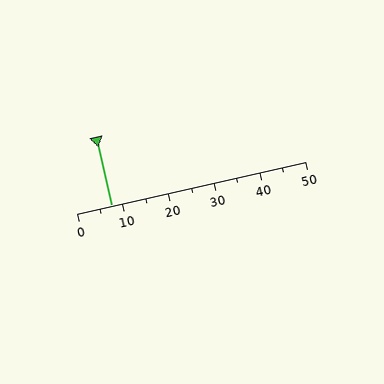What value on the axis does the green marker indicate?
The marker indicates approximately 7.5.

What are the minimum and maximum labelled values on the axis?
The axis runs from 0 to 50.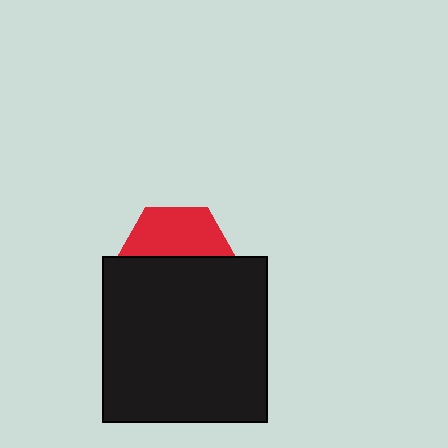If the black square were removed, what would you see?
You would see the complete red hexagon.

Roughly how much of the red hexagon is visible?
A small part of it is visible (roughly 44%).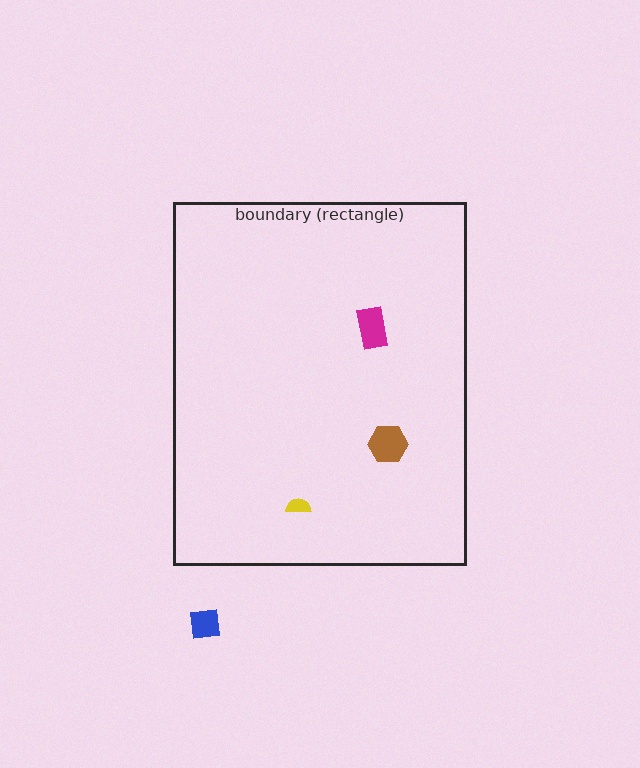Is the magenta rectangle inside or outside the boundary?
Inside.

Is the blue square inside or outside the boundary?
Outside.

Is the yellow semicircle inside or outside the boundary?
Inside.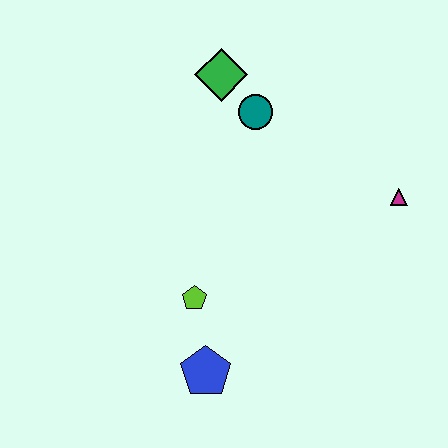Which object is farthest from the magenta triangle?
The blue pentagon is farthest from the magenta triangle.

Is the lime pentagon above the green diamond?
No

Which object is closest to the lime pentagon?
The blue pentagon is closest to the lime pentagon.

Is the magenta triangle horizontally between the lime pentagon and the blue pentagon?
No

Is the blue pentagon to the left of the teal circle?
Yes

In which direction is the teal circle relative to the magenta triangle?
The teal circle is to the left of the magenta triangle.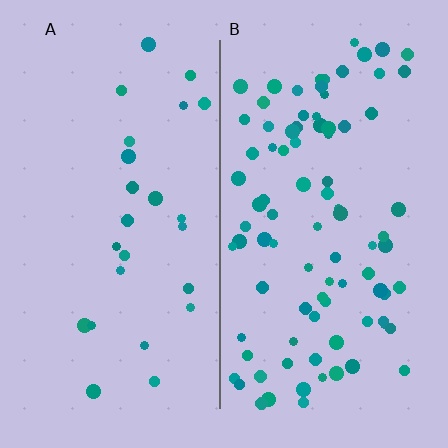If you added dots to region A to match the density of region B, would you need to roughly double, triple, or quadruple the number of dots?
Approximately quadruple.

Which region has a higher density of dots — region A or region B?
B (the right).